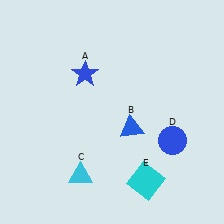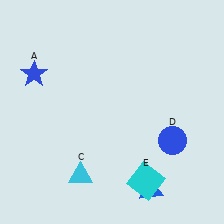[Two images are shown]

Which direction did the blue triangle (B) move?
The blue triangle (B) moved down.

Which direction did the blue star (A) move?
The blue star (A) moved left.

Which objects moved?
The objects that moved are: the blue star (A), the blue triangle (B).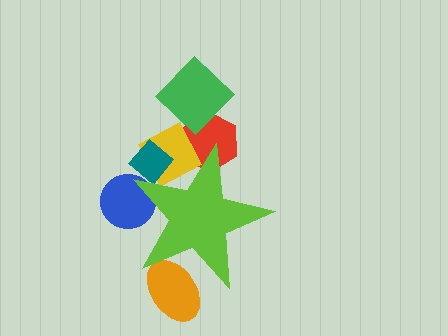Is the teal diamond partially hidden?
Yes, the teal diamond is partially hidden behind the lime star.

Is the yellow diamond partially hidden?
Yes, the yellow diamond is partially hidden behind the lime star.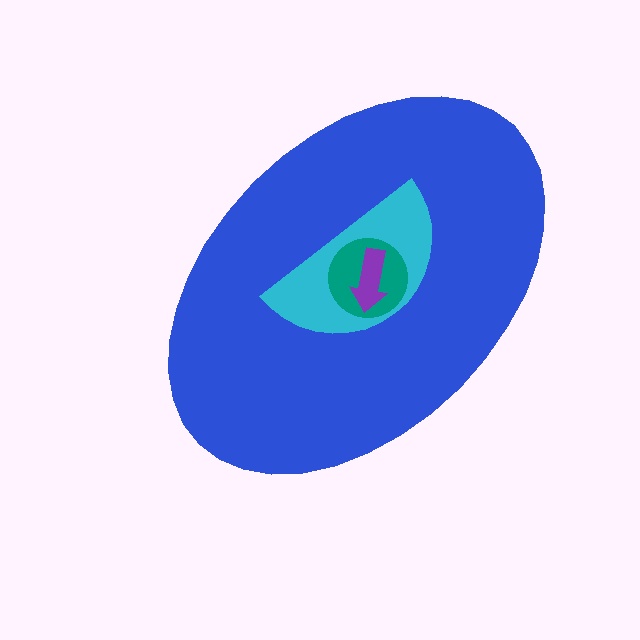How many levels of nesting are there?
4.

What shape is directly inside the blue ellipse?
The cyan semicircle.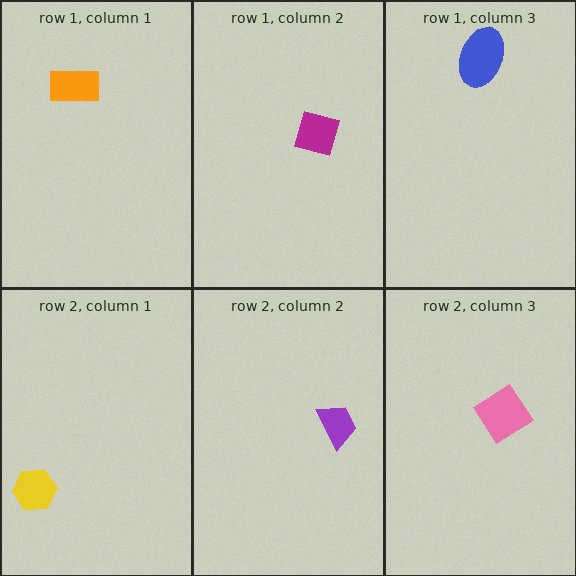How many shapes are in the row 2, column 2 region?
1.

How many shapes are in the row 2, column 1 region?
1.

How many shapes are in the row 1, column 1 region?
1.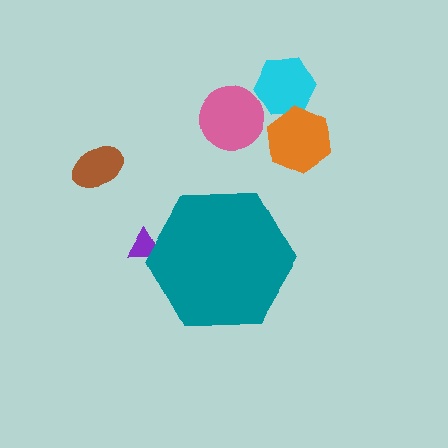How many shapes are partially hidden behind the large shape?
1 shape is partially hidden.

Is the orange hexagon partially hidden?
No, the orange hexagon is fully visible.